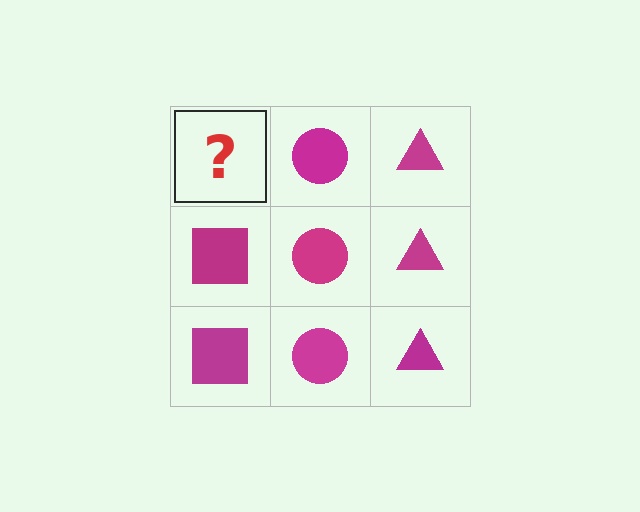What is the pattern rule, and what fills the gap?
The rule is that each column has a consistent shape. The gap should be filled with a magenta square.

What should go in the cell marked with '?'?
The missing cell should contain a magenta square.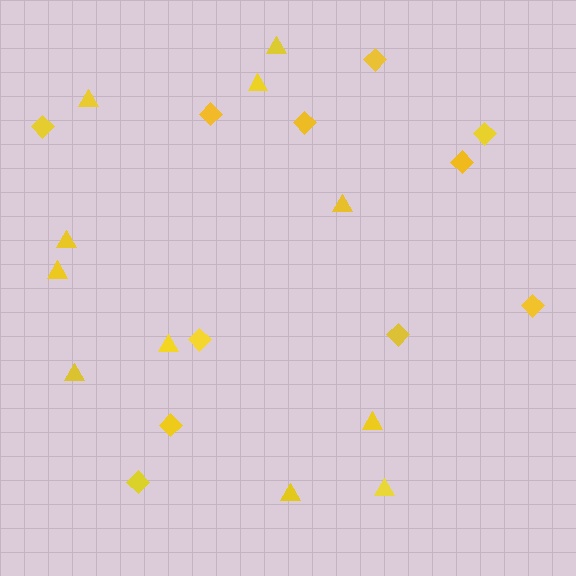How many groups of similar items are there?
There are 2 groups: one group of triangles (11) and one group of diamonds (11).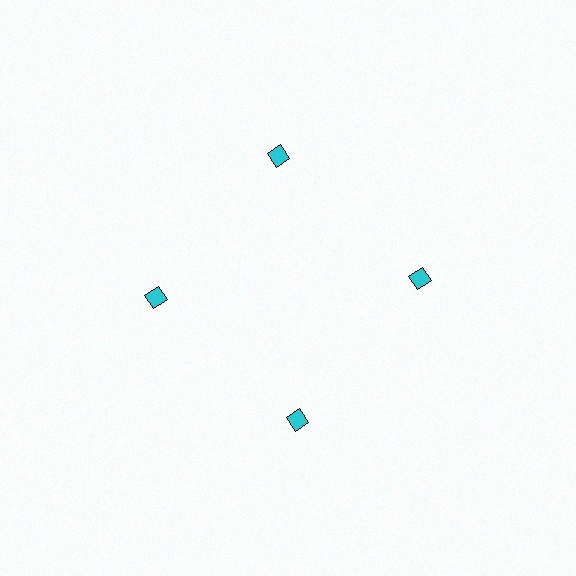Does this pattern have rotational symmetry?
Yes, this pattern has 4-fold rotational symmetry. It looks the same after rotating 90 degrees around the center.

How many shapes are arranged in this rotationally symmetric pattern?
There are 4 shapes, arranged in 4 groups of 1.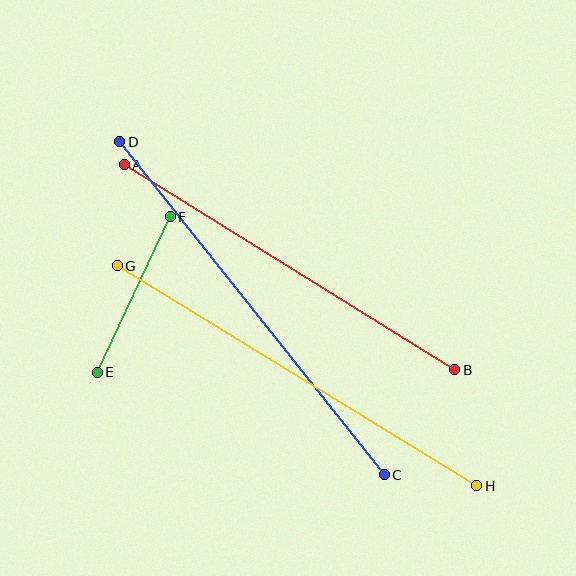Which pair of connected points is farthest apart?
Points C and D are farthest apart.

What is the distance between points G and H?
The distance is approximately 421 pixels.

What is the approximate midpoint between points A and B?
The midpoint is at approximately (289, 267) pixels.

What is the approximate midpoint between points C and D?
The midpoint is at approximately (252, 308) pixels.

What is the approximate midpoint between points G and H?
The midpoint is at approximately (297, 376) pixels.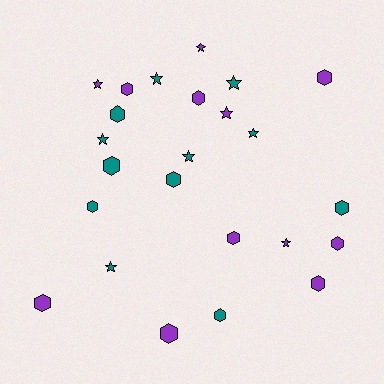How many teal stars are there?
There are 6 teal stars.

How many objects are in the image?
There are 24 objects.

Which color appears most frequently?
Purple, with 12 objects.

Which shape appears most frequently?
Hexagon, with 14 objects.